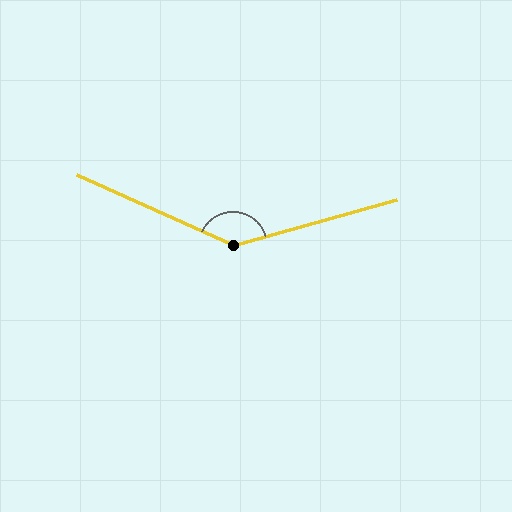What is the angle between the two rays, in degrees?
Approximately 140 degrees.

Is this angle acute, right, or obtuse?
It is obtuse.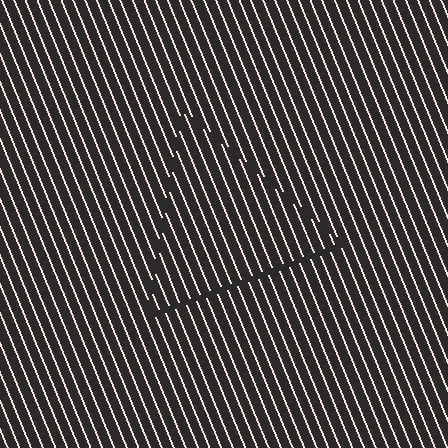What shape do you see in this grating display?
An illusory triangle. The interior of the shape contains the same grating, shifted by half a period — the contour is defined by the phase discontinuity where line-ends from the inner and outer gratings abut.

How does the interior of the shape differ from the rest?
The interior of the shape contains the same grating, shifted by half a period — the contour is defined by the phase discontinuity where line-ends from the inner and outer gratings abut.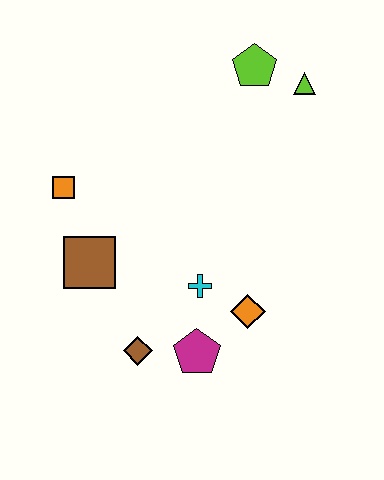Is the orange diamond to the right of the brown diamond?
Yes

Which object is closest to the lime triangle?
The lime pentagon is closest to the lime triangle.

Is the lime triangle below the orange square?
No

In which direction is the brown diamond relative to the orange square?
The brown diamond is below the orange square.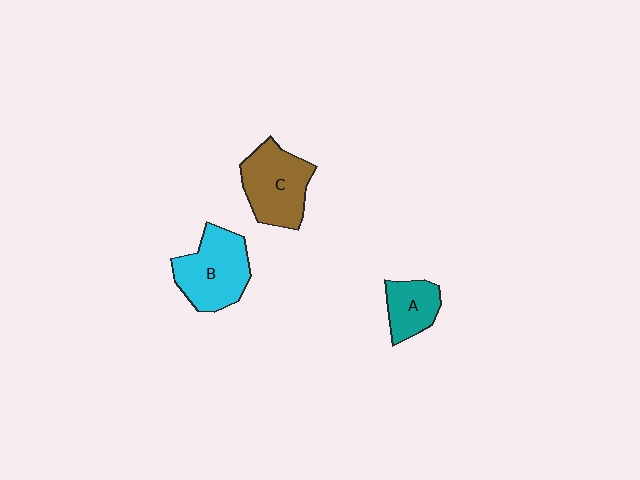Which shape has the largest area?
Shape B (cyan).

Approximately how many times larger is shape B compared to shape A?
Approximately 1.7 times.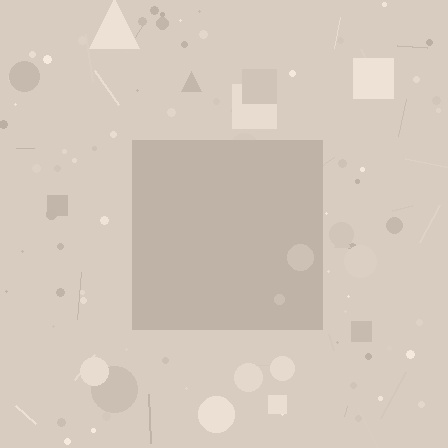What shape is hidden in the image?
A square is hidden in the image.